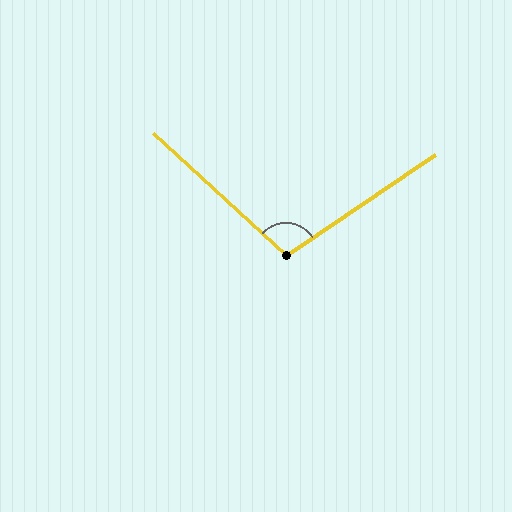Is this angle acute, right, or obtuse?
It is obtuse.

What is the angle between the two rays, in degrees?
Approximately 103 degrees.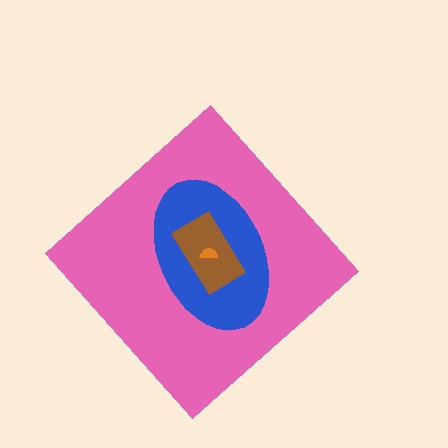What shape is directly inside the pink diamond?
The blue ellipse.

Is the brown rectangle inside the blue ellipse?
Yes.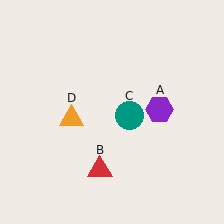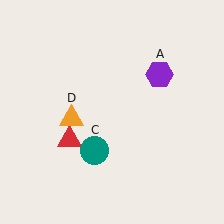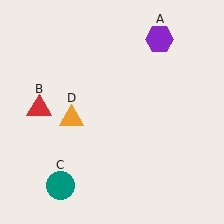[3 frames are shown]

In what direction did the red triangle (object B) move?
The red triangle (object B) moved up and to the left.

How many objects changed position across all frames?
3 objects changed position: purple hexagon (object A), red triangle (object B), teal circle (object C).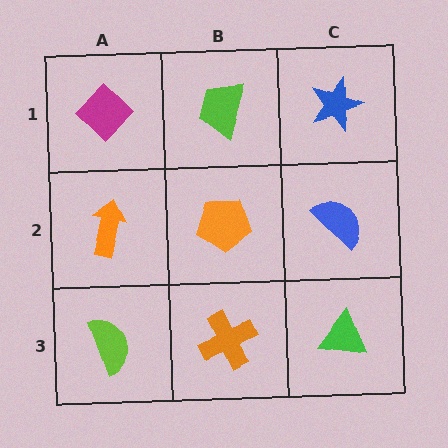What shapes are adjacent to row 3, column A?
An orange arrow (row 2, column A), an orange cross (row 3, column B).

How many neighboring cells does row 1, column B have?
3.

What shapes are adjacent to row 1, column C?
A blue semicircle (row 2, column C), a lime trapezoid (row 1, column B).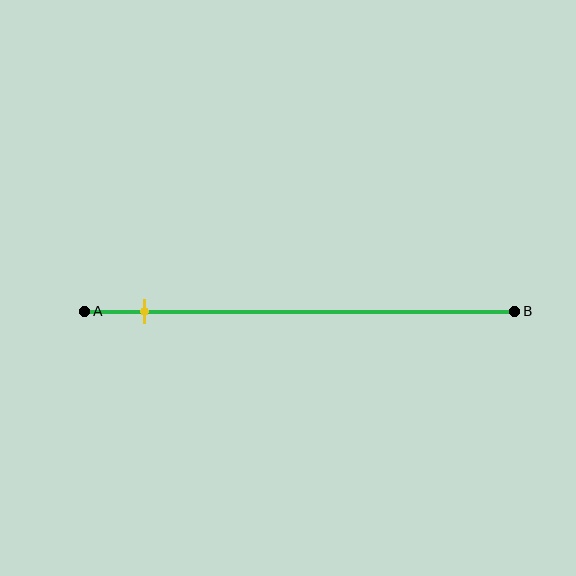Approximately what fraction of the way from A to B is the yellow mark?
The yellow mark is approximately 15% of the way from A to B.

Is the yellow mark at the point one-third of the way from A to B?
No, the mark is at about 15% from A, not at the 33% one-third point.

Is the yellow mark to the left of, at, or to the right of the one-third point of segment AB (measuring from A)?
The yellow mark is to the left of the one-third point of segment AB.